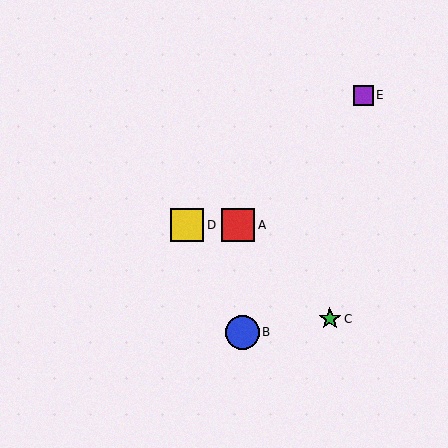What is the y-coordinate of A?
Object A is at y≈225.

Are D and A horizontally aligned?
Yes, both are at y≈225.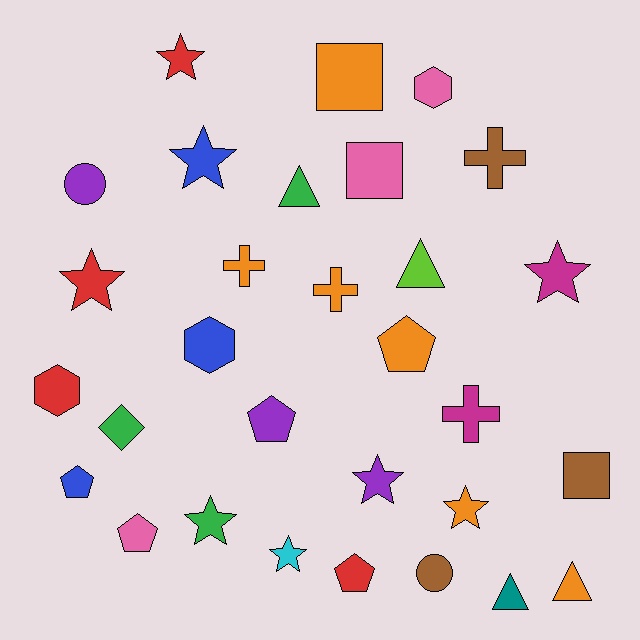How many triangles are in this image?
There are 4 triangles.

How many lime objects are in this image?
There is 1 lime object.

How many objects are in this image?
There are 30 objects.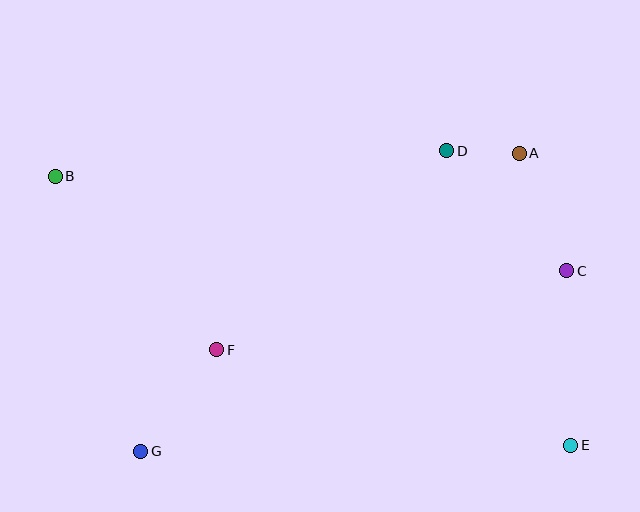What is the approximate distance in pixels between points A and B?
The distance between A and B is approximately 465 pixels.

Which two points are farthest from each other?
Points B and E are farthest from each other.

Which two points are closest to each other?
Points A and D are closest to each other.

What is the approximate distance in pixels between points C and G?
The distance between C and G is approximately 463 pixels.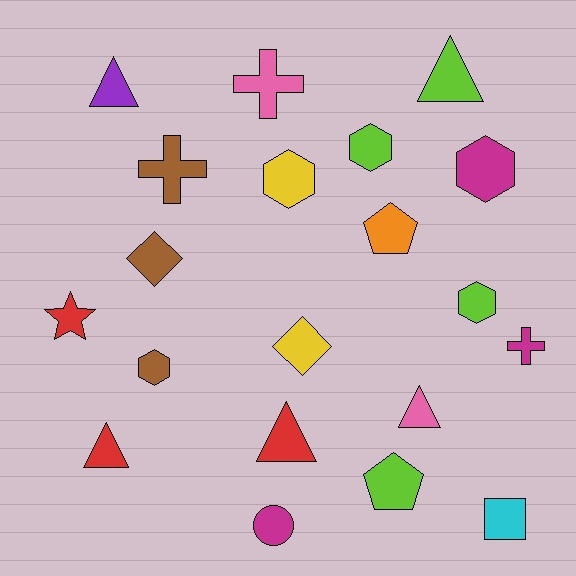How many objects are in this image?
There are 20 objects.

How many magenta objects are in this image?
There are 3 magenta objects.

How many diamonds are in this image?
There are 2 diamonds.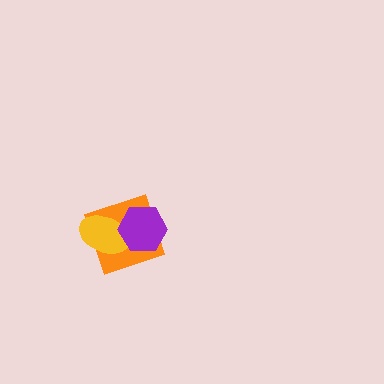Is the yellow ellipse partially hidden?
Yes, it is partially covered by another shape.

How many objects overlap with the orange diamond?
2 objects overlap with the orange diamond.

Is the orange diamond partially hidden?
Yes, it is partially covered by another shape.